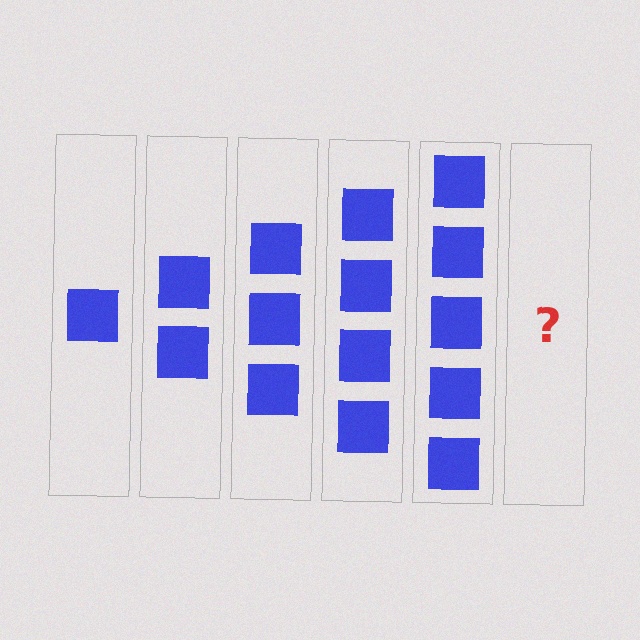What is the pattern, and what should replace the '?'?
The pattern is that each step adds one more square. The '?' should be 6 squares.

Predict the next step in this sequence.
The next step is 6 squares.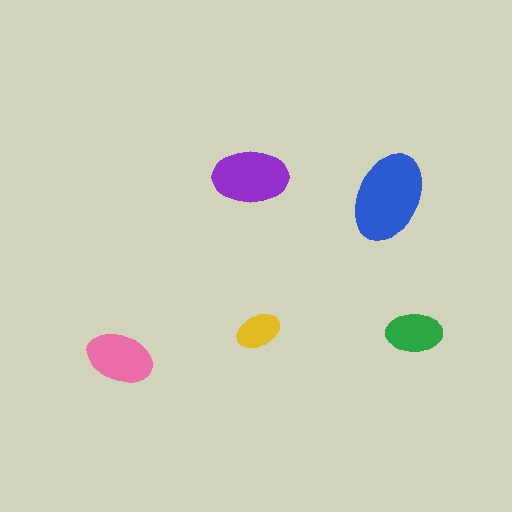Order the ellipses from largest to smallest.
the blue one, the purple one, the pink one, the green one, the yellow one.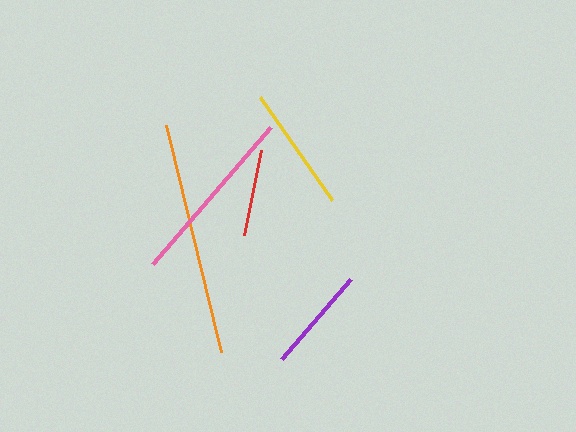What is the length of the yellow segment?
The yellow segment is approximately 126 pixels long.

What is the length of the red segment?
The red segment is approximately 87 pixels long.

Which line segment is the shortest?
The red line is the shortest at approximately 87 pixels.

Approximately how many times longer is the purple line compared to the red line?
The purple line is approximately 1.2 times the length of the red line.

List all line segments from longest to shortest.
From longest to shortest: orange, pink, yellow, purple, red.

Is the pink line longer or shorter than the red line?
The pink line is longer than the red line.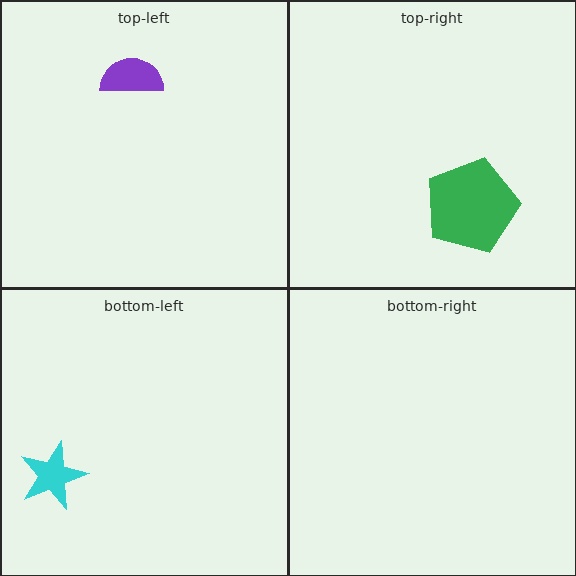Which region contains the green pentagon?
The top-right region.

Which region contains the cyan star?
The bottom-left region.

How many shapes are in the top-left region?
1.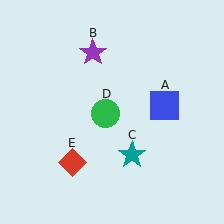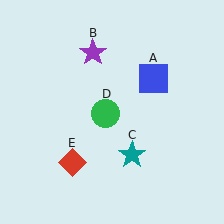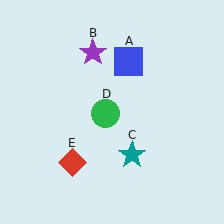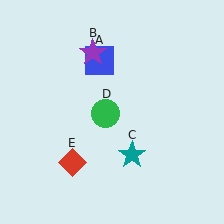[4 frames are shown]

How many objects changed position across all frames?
1 object changed position: blue square (object A).